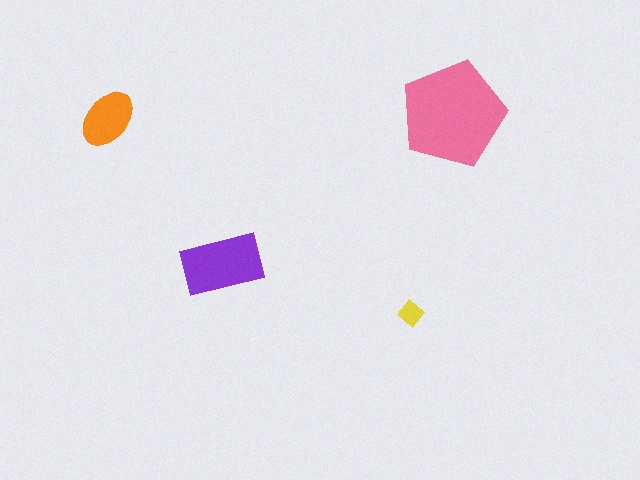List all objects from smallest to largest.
The yellow diamond, the orange ellipse, the purple rectangle, the pink pentagon.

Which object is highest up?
The pink pentagon is topmost.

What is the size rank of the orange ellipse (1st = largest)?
3rd.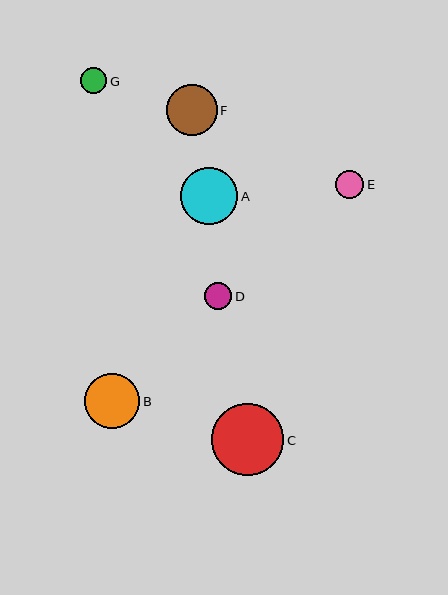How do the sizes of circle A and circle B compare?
Circle A and circle B are approximately the same size.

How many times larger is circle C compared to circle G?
Circle C is approximately 2.8 times the size of circle G.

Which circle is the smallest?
Circle G is the smallest with a size of approximately 26 pixels.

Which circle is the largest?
Circle C is the largest with a size of approximately 72 pixels.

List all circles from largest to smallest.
From largest to smallest: C, A, B, F, E, D, G.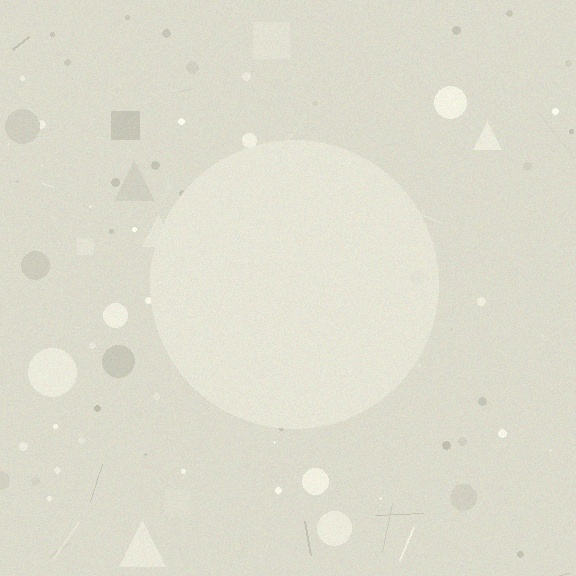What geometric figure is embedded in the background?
A circle is embedded in the background.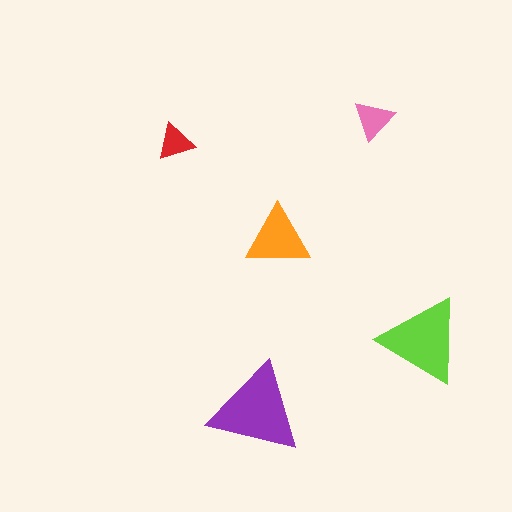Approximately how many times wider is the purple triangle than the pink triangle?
About 2.5 times wider.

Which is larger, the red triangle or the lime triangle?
The lime one.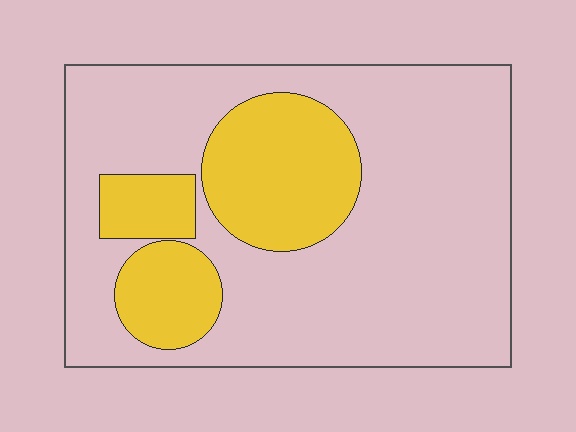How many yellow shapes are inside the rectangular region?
3.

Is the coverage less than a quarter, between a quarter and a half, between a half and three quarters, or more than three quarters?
Between a quarter and a half.